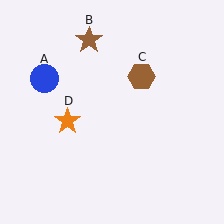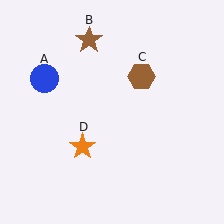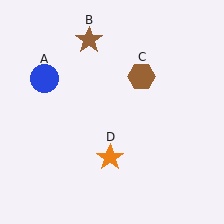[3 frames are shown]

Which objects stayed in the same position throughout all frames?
Blue circle (object A) and brown star (object B) and brown hexagon (object C) remained stationary.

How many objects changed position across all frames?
1 object changed position: orange star (object D).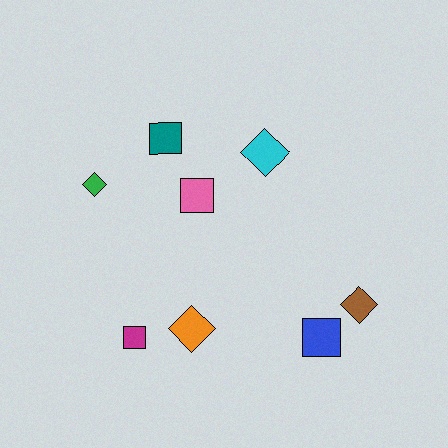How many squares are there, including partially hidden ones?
There are 4 squares.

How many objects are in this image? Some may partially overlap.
There are 8 objects.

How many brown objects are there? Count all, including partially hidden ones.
There is 1 brown object.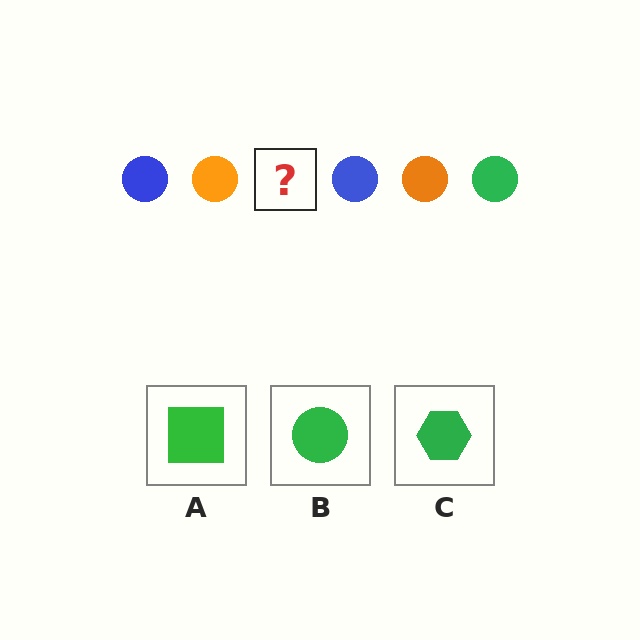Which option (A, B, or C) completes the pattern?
B.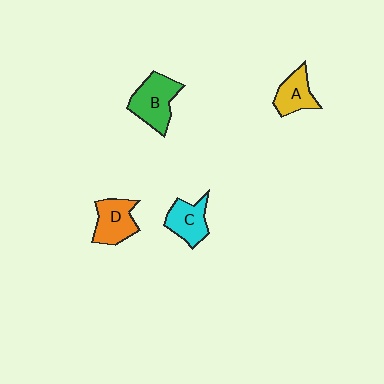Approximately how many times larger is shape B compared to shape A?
Approximately 1.5 times.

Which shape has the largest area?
Shape B (green).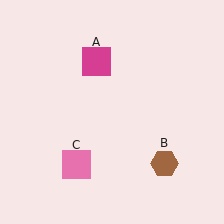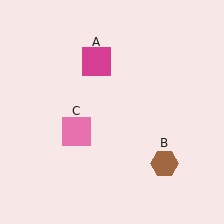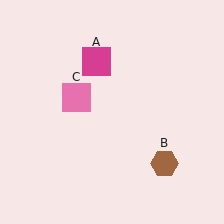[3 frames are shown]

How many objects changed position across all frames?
1 object changed position: pink square (object C).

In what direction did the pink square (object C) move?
The pink square (object C) moved up.